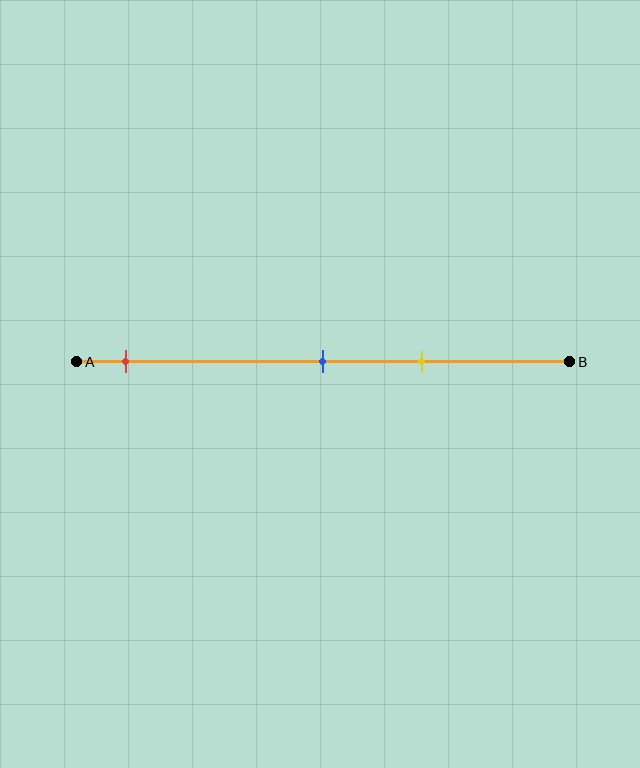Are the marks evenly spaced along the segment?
No, the marks are not evenly spaced.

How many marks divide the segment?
There are 3 marks dividing the segment.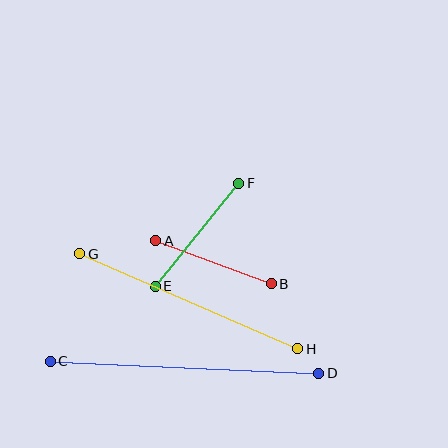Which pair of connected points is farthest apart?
Points C and D are farthest apart.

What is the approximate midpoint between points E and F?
The midpoint is at approximately (197, 235) pixels.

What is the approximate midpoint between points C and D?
The midpoint is at approximately (185, 367) pixels.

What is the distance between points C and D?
The distance is approximately 269 pixels.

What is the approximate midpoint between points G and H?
The midpoint is at approximately (189, 301) pixels.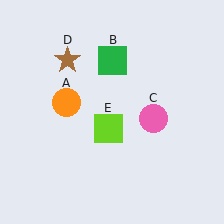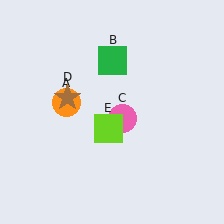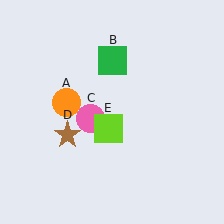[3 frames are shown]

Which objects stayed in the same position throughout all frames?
Orange circle (object A) and green square (object B) and lime square (object E) remained stationary.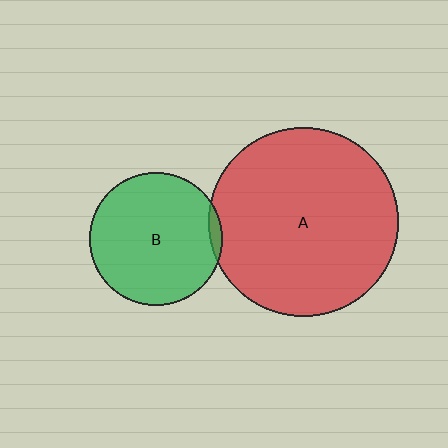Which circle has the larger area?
Circle A (red).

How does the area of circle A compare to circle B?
Approximately 2.0 times.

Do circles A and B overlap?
Yes.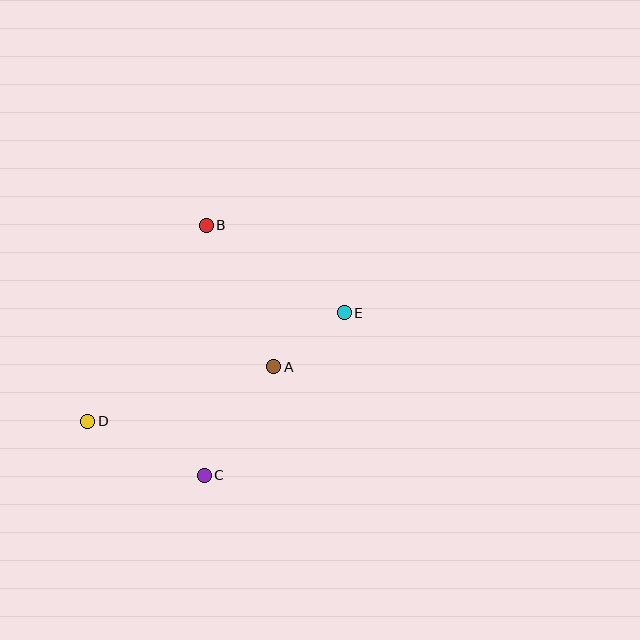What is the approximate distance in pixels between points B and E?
The distance between B and E is approximately 163 pixels.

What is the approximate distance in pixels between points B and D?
The distance between B and D is approximately 229 pixels.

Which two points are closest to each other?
Points A and E are closest to each other.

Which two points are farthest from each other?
Points D and E are farthest from each other.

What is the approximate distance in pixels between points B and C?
The distance between B and C is approximately 250 pixels.